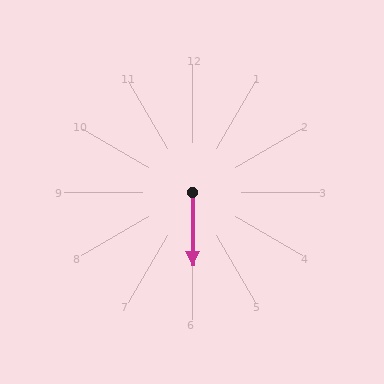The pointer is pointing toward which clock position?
Roughly 6 o'clock.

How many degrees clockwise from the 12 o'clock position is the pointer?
Approximately 180 degrees.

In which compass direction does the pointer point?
South.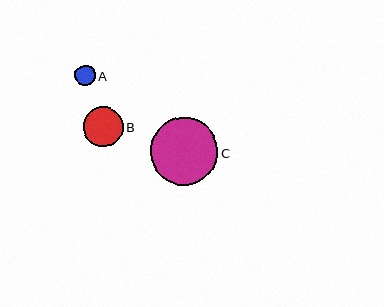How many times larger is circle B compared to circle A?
Circle B is approximately 2.0 times the size of circle A.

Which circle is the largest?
Circle C is the largest with a size of approximately 68 pixels.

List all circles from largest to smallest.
From largest to smallest: C, B, A.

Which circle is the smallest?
Circle A is the smallest with a size of approximately 20 pixels.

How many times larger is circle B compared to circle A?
Circle B is approximately 2.0 times the size of circle A.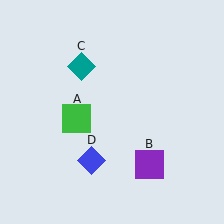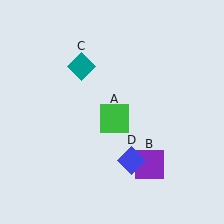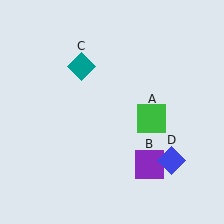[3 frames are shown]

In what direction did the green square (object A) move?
The green square (object A) moved right.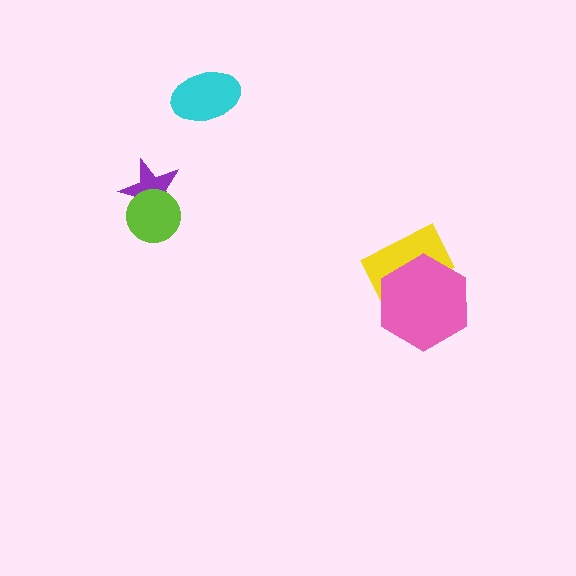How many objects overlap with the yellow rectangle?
1 object overlaps with the yellow rectangle.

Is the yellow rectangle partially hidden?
Yes, it is partially covered by another shape.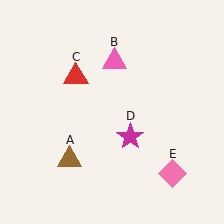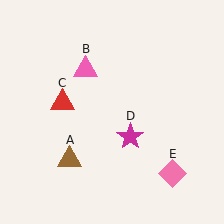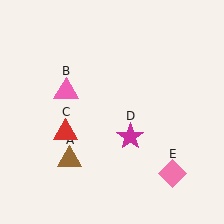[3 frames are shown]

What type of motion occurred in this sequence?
The pink triangle (object B), red triangle (object C) rotated counterclockwise around the center of the scene.